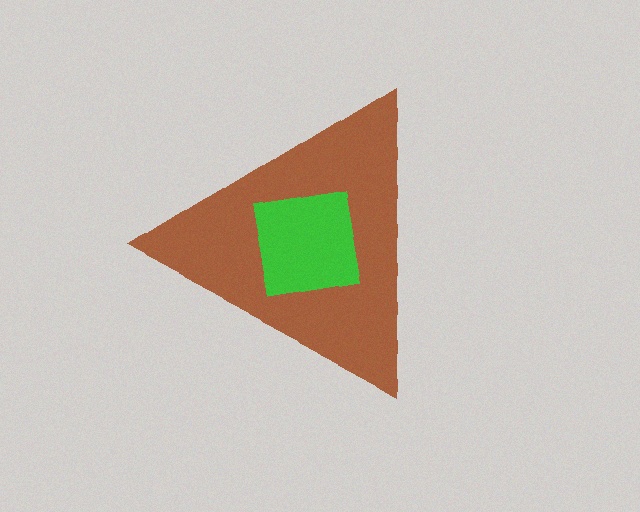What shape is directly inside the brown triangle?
The green square.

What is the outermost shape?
The brown triangle.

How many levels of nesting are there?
2.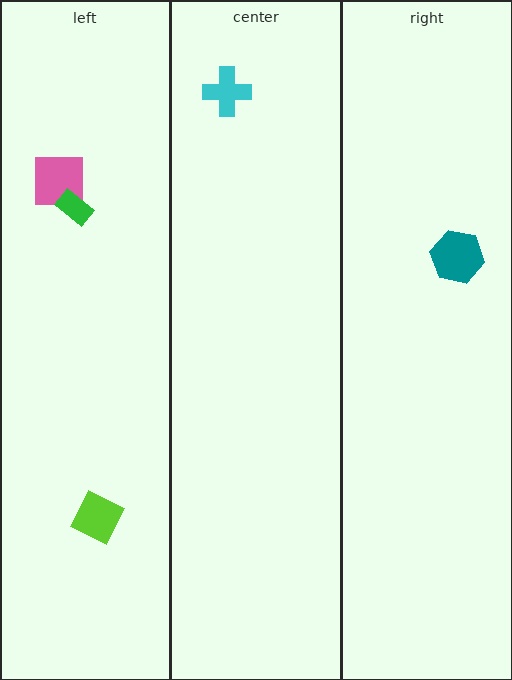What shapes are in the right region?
The teal hexagon.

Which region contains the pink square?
The left region.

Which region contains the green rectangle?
The left region.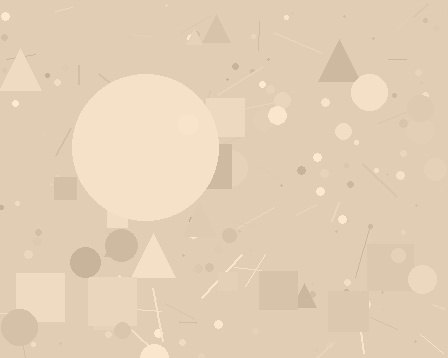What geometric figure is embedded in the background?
A circle is embedded in the background.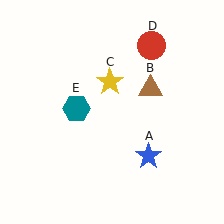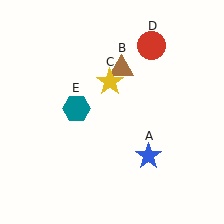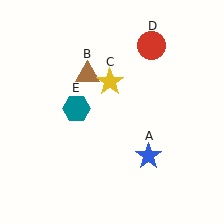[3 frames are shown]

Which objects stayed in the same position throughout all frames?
Blue star (object A) and yellow star (object C) and red circle (object D) and teal hexagon (object E) remained stationary.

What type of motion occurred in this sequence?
The brown triangle (object B) rotated counterclockwise around the center of the scene.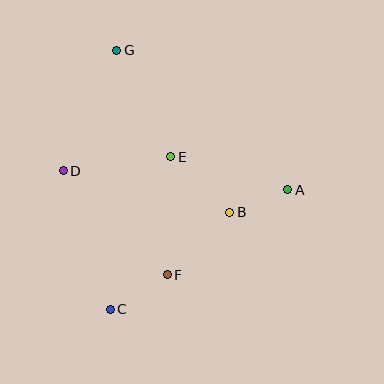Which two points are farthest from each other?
Points C and G are farthest from each other.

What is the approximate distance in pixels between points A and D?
The distance between A and D is approximately 226 pixels.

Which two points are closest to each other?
Points A and B are closest to each other.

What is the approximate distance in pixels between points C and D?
The distance between C and D is approximately 147 pixels.